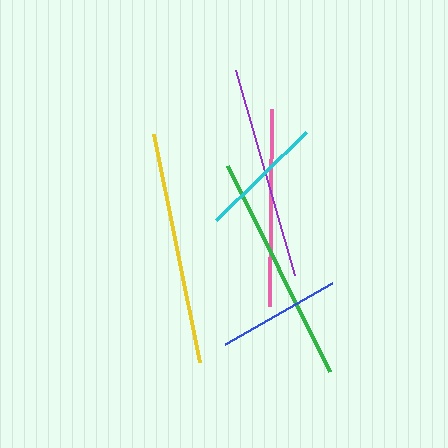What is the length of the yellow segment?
The yellow segment is approximately 232 pixels long.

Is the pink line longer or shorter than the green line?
The green line is longer than the pink line.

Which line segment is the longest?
The yellow line is the longest at approximately 232 pixels.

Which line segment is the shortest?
The blue line is the shortest at approximately 123 pixels.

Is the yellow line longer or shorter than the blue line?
The yellow line is longer than the blue line.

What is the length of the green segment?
The green segment is approximately 230 pixels long.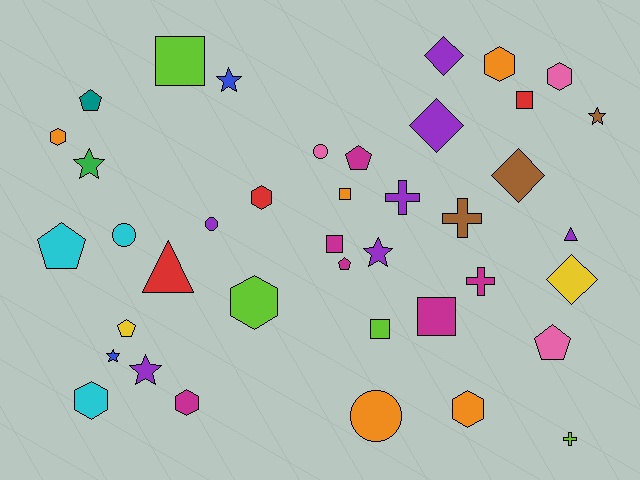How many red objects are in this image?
There are 3 red objects.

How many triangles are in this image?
There are 2 triangles.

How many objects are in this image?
There are 40 objects.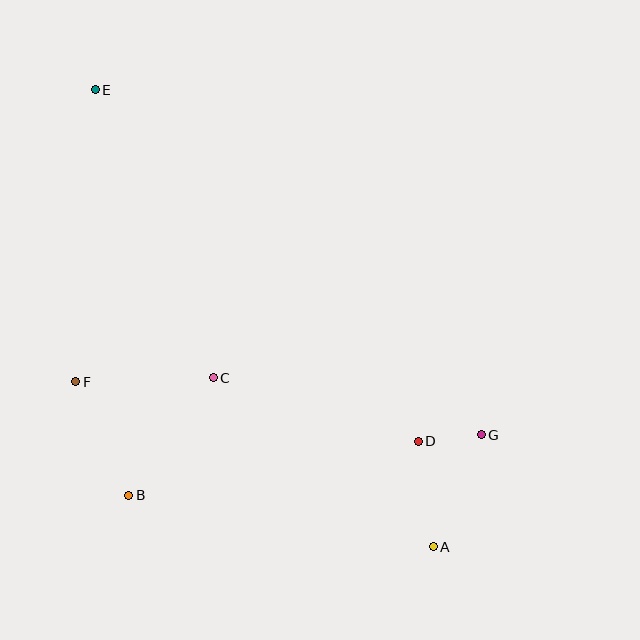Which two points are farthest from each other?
Points A and E are farthest from each other.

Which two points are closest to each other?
Points D and G are closest to each other.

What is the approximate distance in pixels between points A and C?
The distance between A and C is approximately 278 pixels.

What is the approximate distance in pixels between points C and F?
The distance between C and F is approximately 137 pixels.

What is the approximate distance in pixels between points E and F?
The distance between E and F is approximately 293 pixels.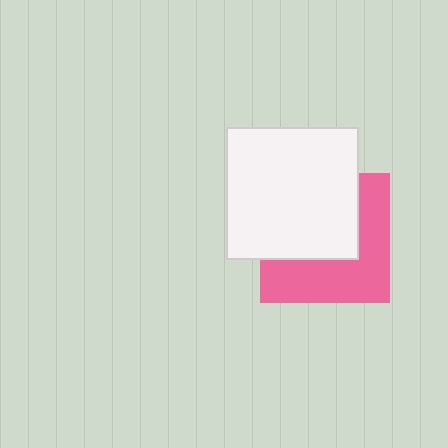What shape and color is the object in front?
The object in front is a white square.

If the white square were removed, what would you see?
You would see the complete pink square.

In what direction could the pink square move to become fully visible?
The pink square could move toward the lower-right. That would shift it out from behind the white square entirely.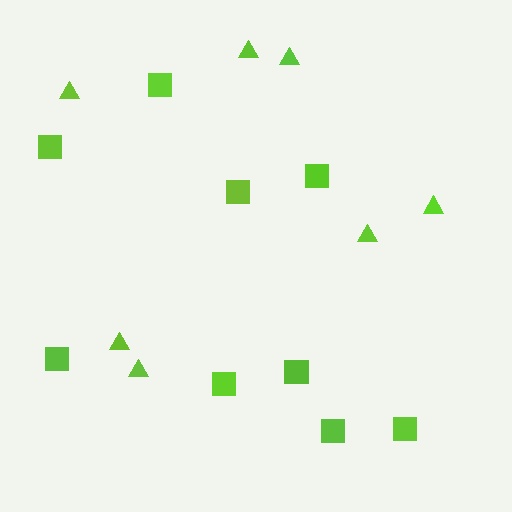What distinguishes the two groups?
There are 2 groups: one group of triangles (7) and one group of squares (9).